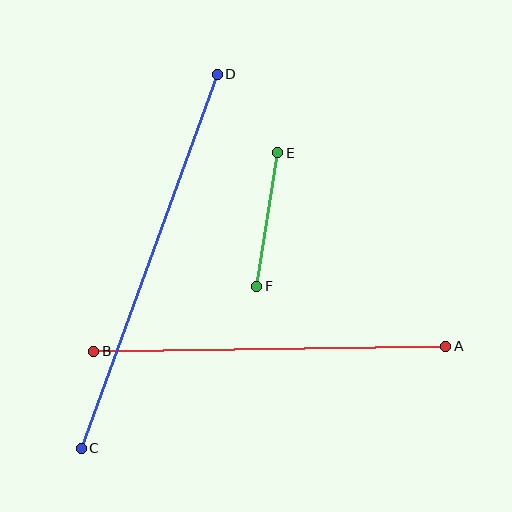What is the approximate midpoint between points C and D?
The midpoint is at approximately (149, 261) pixels.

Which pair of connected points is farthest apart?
Points C and D are farthest apart.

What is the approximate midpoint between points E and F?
The midpoint is at approximately (267, 220) pixels.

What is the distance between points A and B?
The distance is approximately 352 pixels.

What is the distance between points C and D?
The distance is approximately 398 pixels.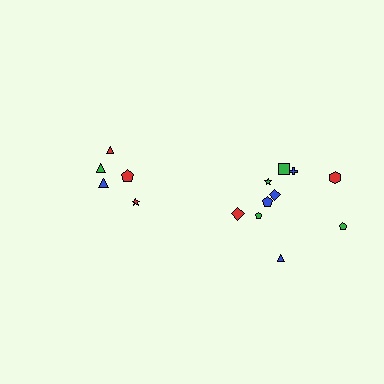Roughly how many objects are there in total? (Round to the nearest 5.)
Roughly 15 objects in total.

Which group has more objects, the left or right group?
The right group.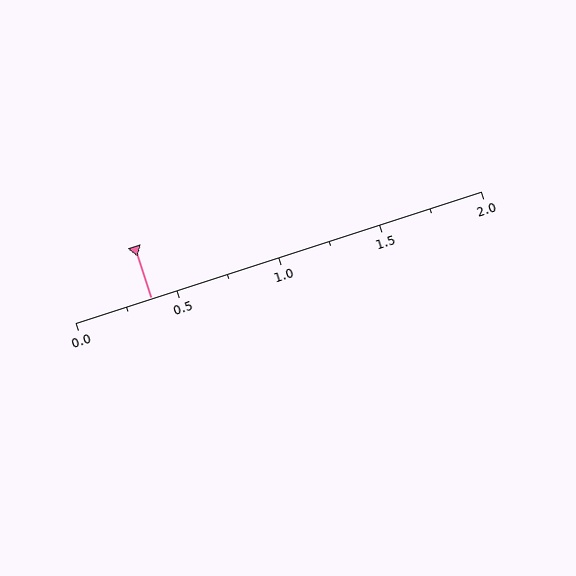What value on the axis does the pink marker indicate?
The marker indicates approximately 0.38.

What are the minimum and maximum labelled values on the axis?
The axis runs from 0.0 to 2.0.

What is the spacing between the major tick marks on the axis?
The major ticks are spaced 0.5 apart.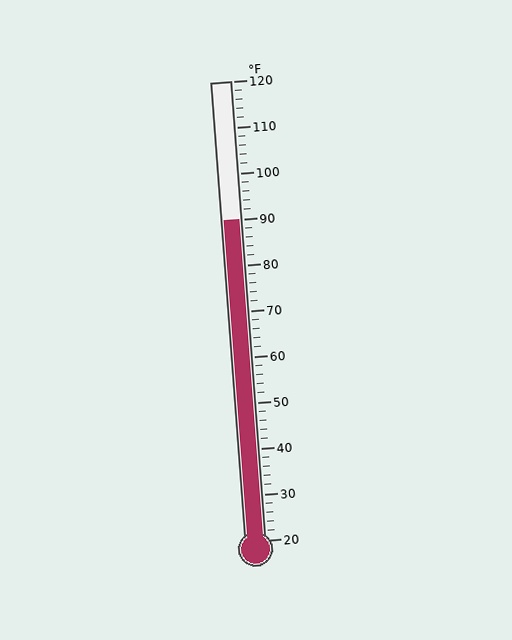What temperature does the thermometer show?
The thermometer shows approximately 90°F.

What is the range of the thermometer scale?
The thermometer scale ranges from 20°F to 120°F.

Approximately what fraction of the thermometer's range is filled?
The thermometer is filled to approximately 70% of its range.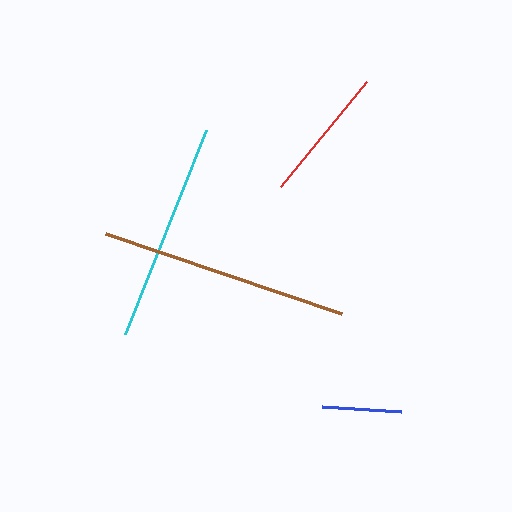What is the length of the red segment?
The red segment is approximately 136 pixels long.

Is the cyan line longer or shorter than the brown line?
The brown line is longer than the cyan line.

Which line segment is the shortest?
The blue line is the shortest at approximately 79 pixels.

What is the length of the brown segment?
The brown segment is approximately 249 pixels long.